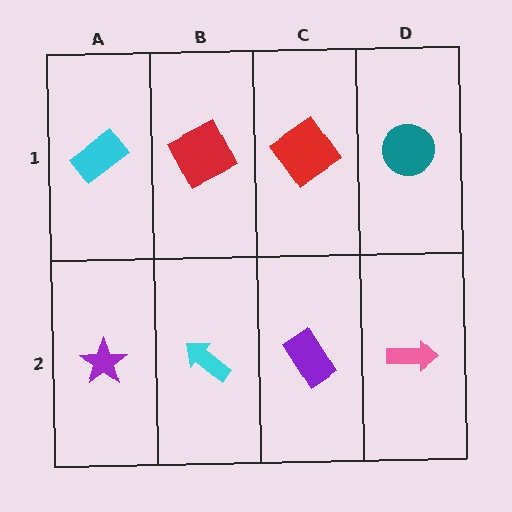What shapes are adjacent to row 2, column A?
A cyan rectangle (row 1, column A), a cyan arrow (row 2, column B).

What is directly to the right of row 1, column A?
A red square.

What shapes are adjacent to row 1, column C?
A purple rectangle (row 2, column C), a red square (row 1, column B), a teal circle (row 1, column D).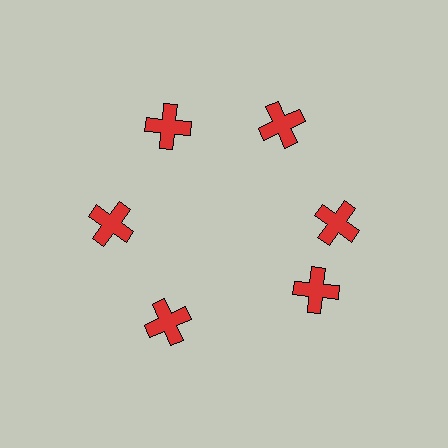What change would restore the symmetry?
The symmetry would be restored by rotating it back into even spacing with its neighbors so that all 6 crosses sit at equal angles and equal distance from the center.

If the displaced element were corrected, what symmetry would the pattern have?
It would have 6-fold rotational symmetry — the pattern would map onto itself every 60 degrees.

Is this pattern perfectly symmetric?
No. The 6 red crosses are arranged in a ring, but one element near the 5 o'clock position is rotated out of alignment along the ring, breaking the 6-fold rotational symmetry.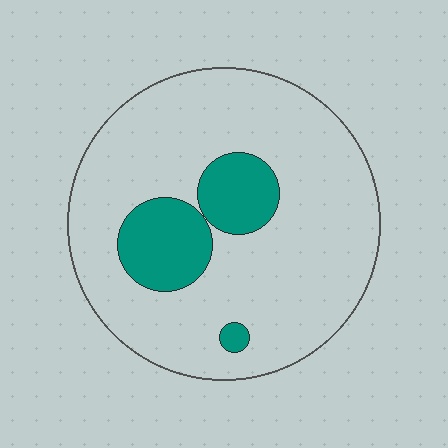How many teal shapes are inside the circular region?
3.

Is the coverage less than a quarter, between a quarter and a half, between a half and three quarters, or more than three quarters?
Less than a quarter.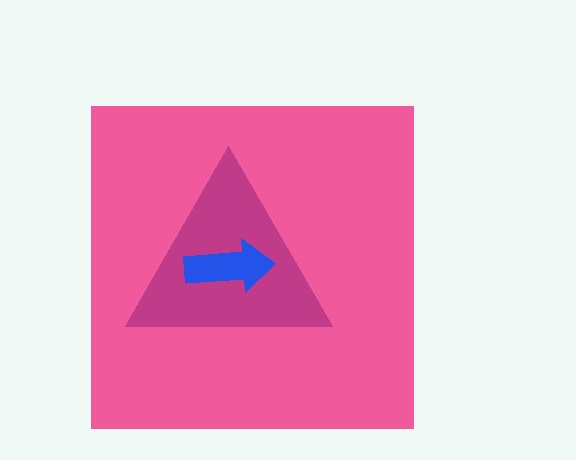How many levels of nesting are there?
3.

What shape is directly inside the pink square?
The magenta triangle.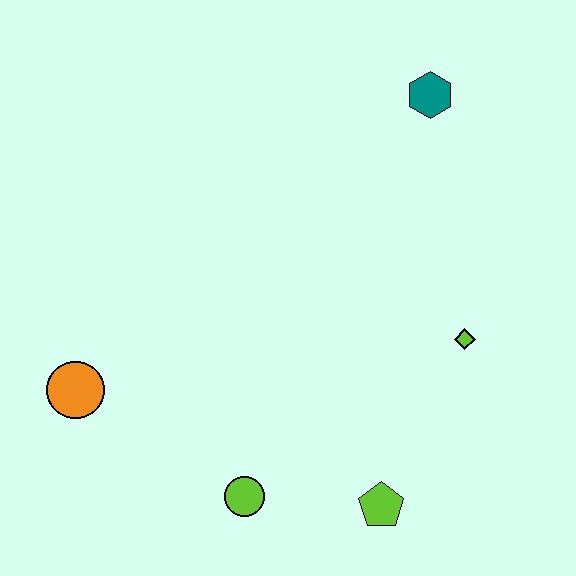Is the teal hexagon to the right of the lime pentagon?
Yes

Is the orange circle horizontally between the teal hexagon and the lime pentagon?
No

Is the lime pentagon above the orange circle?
No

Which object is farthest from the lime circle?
The teal hexagon is farthest from the lime circle.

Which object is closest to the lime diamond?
The lime pentagon is closest to the lime diamond.